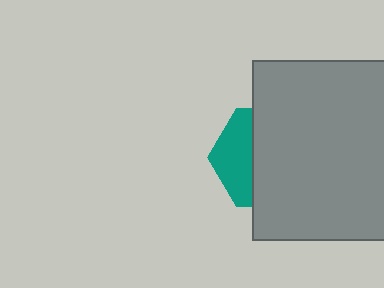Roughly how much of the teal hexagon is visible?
A small part of it is visible (roughly 35%).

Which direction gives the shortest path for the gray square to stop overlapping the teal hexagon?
Moving right gives the shortest separation.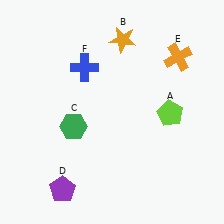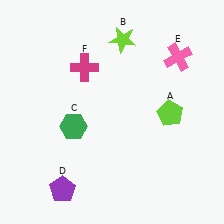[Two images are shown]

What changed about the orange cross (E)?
In Image 1, E is orange. In Image 2, it changed to pink.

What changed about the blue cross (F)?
In Image 1, F is blue. In Image 2, it changed to magenta.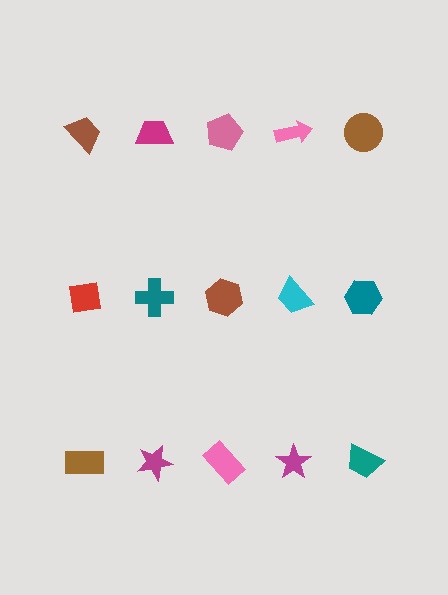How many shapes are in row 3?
5 shapes.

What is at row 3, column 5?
A teal trapezoid.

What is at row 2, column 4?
A cyan trapezoid.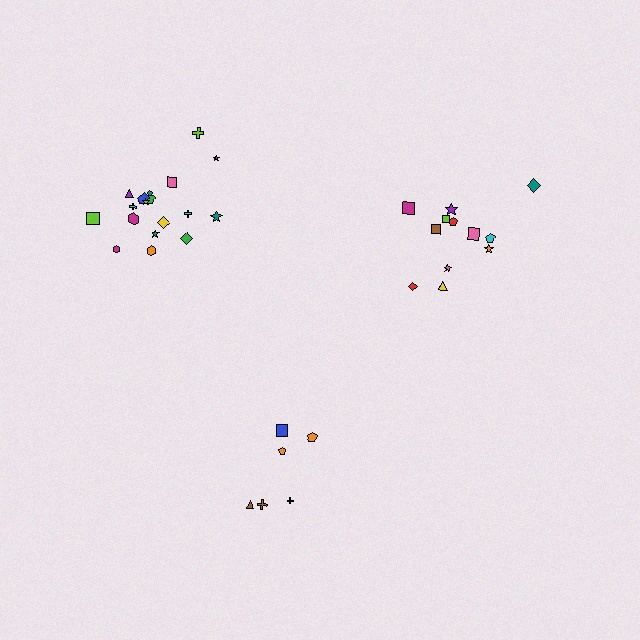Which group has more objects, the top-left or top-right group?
The top-left group.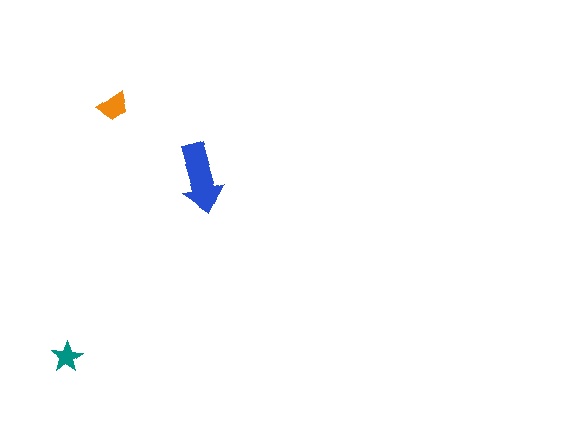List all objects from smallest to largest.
The teal star, the orange trapezoid, the blue arrow.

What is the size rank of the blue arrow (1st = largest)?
1st.